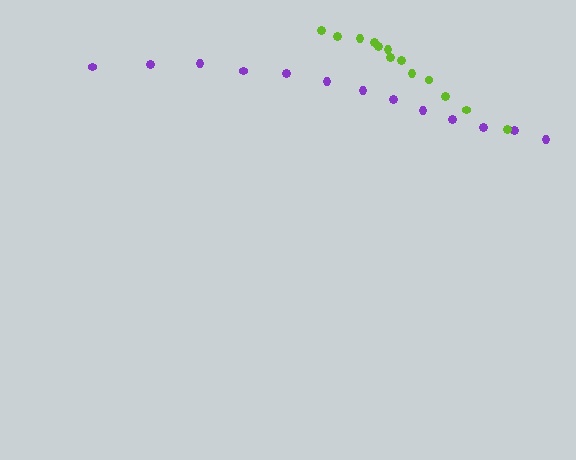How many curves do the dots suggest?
There are 2 distinct paths.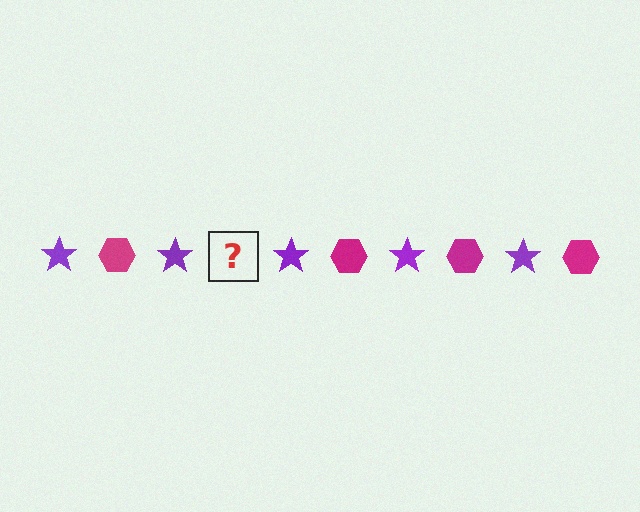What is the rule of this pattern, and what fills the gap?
The rule is that the pattern alternates between purple star and magenta hexagon. The gap should be filled with a magenta hexagon.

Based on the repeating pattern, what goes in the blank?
The blank should be a magenta hexagon.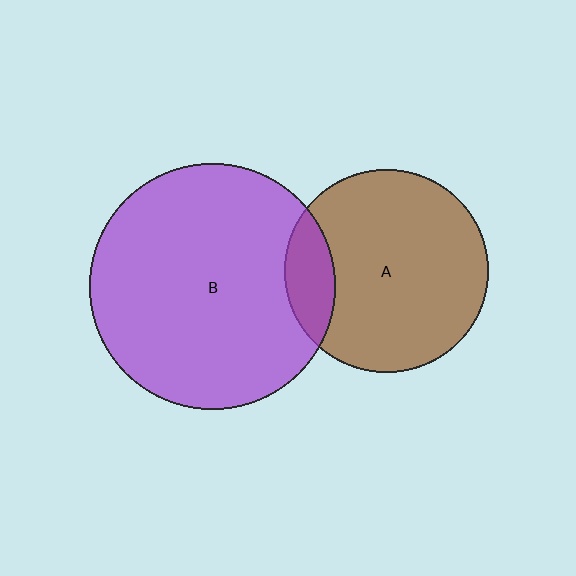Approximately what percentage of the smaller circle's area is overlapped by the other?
Approximately 15%.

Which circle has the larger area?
Circle B (purple).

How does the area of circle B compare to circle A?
Approximately 1.5 times.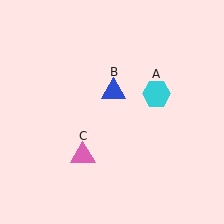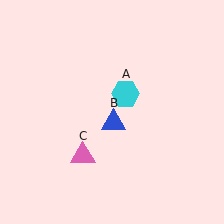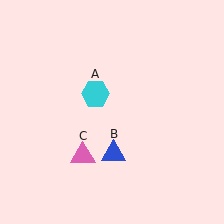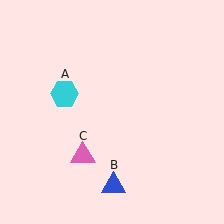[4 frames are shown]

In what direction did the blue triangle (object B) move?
The blue triangle (object B) moved down.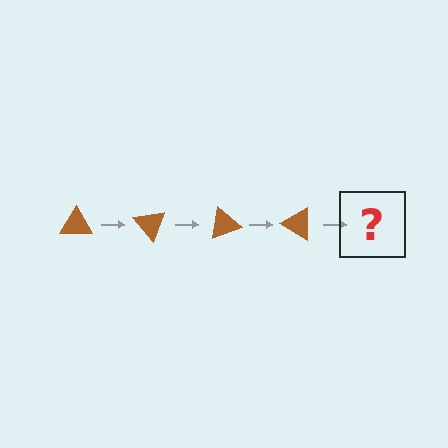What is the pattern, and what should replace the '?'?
The pattern is that the triangle rotates 50 degrees each step. The '?' should be a brown triangle rotated 200 degrees.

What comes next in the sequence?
The next element should be a brown triangle rotated 200 degrees.